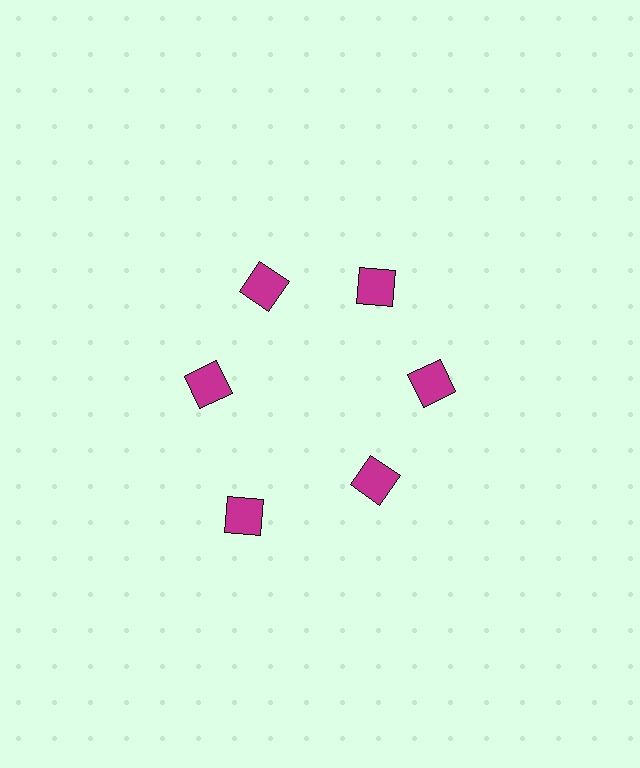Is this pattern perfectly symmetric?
No. The 6 magenta squares are arranged in a ring, but one element near the 7 o'clock position is pushed outward from the center, breaking the 6-fold rotational symmetry.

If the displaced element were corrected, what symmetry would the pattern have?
It would have 6-fold rotational symmetry — the pattern would map onto itself every 60 degrees.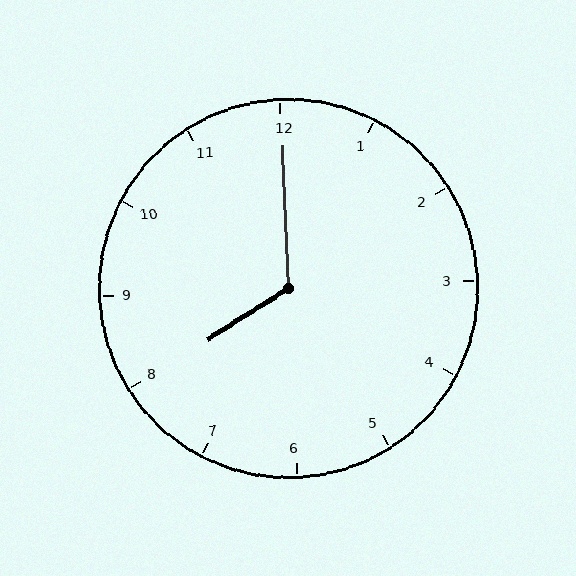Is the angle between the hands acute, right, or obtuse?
It is obtuse.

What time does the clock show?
8:00.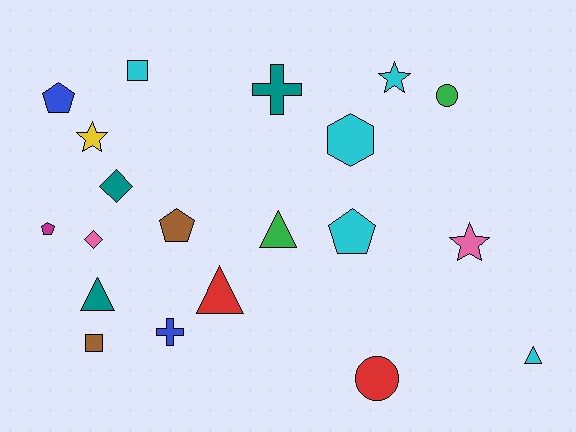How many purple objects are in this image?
There are no purple objects.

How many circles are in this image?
There are 2 circles.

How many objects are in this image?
There are 20 objects.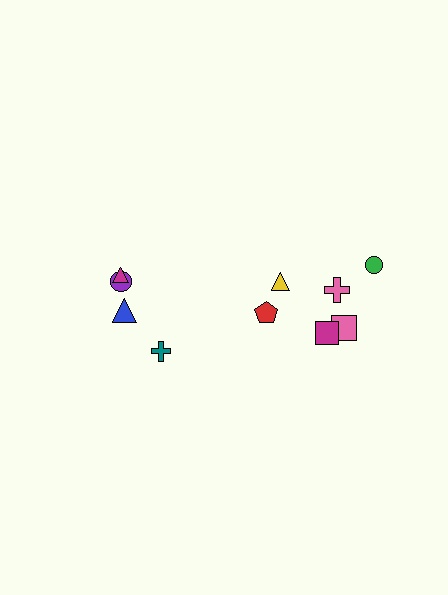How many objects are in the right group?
There are 6 objects.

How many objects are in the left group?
There are 4 objects.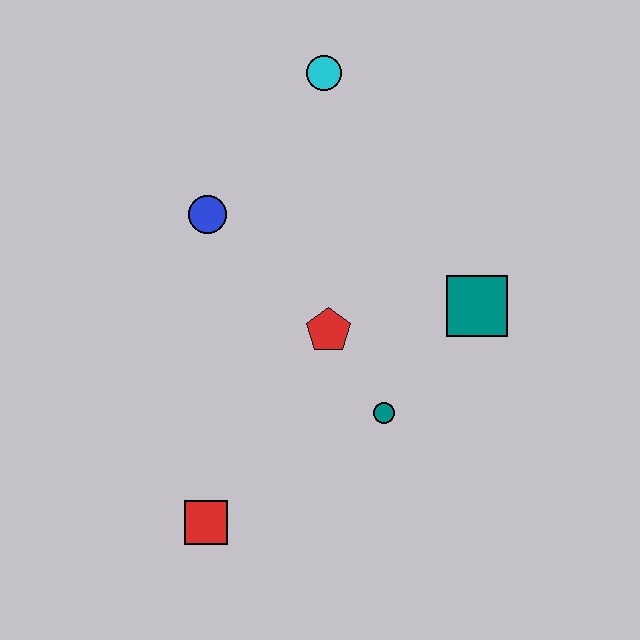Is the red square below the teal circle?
Yes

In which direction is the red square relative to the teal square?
The red square is to the left of the teal square.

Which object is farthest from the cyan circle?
The red square is farthest from the cyan circle.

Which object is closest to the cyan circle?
The blue circle is closest to the cyan circle.